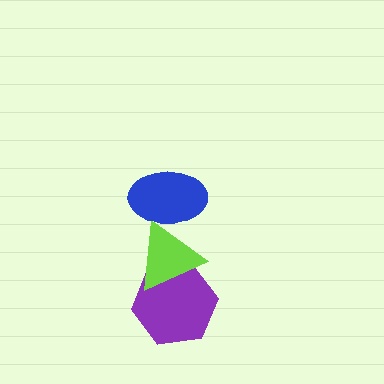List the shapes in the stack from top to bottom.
From top to bottom: the blue ellipse, the lime triangle, the purple hexagon.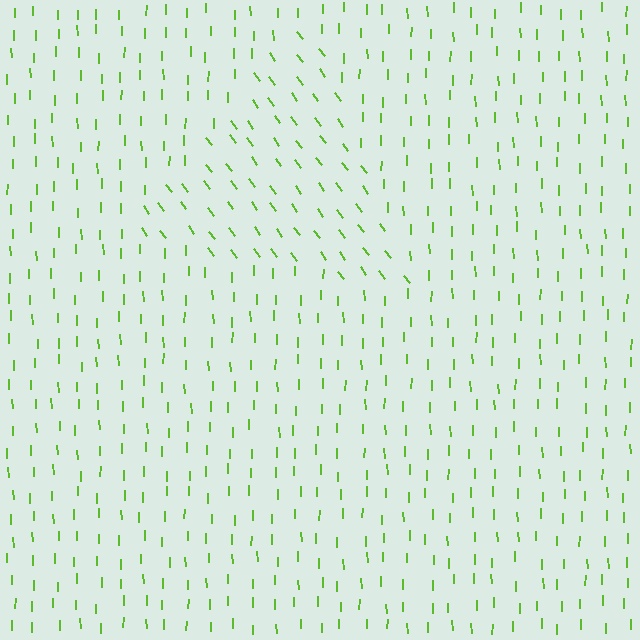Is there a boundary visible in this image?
Yes, there is a texture boundary formed by a change in line orientation.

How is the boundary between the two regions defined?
The boundary is defined purely by a change in line orientation (approximately 35 degrees difference). All lines are the same color and thickness.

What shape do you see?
I see a triangle.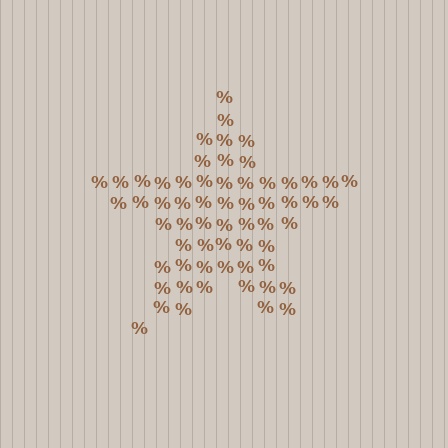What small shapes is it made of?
It is made of small percent signs.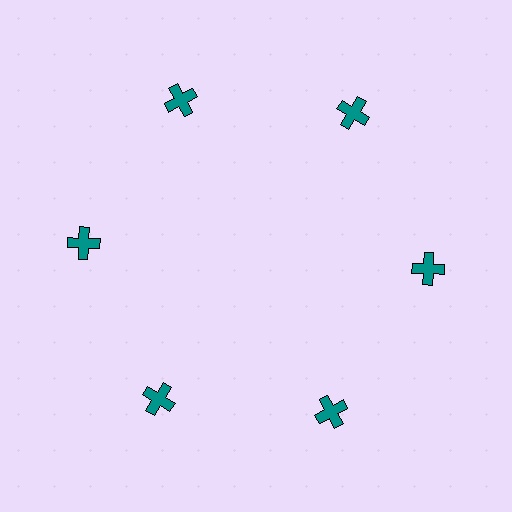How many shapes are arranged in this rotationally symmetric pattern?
There are 6 shapes, arranged in 6 groups of 1.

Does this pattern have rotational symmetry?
Yes, this pattern has 6-fold rotational symmetry. It looks the same after rotating 60 degrees around the center.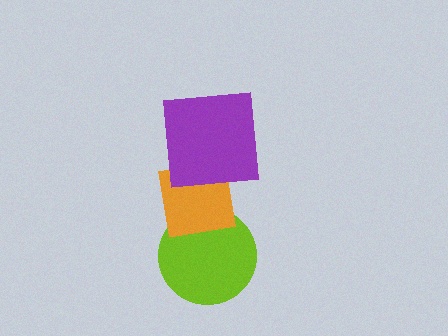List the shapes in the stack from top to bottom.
From top to bottom: the purple square, the orange square, the lime circle.